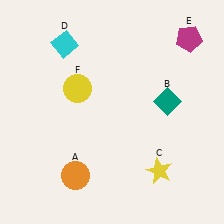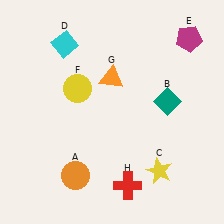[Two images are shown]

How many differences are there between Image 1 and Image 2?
There are 2 differences between the two images.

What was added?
An orange triangle (G), a red cross (H) were added in Image 2.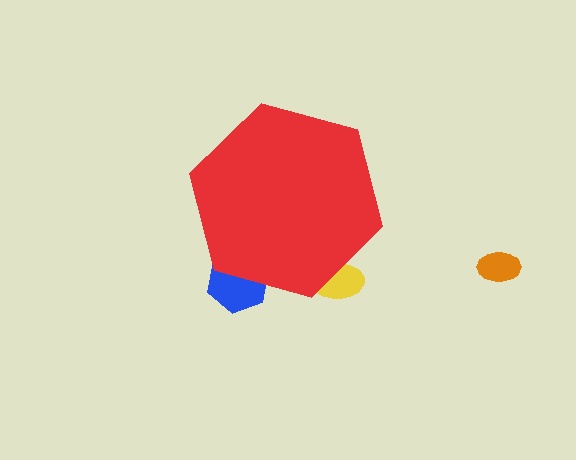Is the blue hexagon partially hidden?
Yes, the blue hexagon is partially hidden behind the red hexagon.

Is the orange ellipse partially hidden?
No, the orange ellipse is fully visible.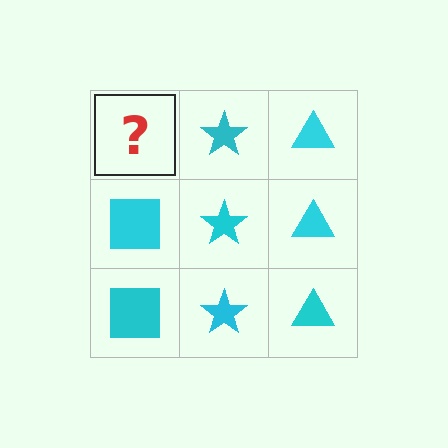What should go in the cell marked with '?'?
The missing cell should contain a cyan square.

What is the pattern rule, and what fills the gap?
The rule is that each column has a consistent shape. The gap should be filled with a cyan square.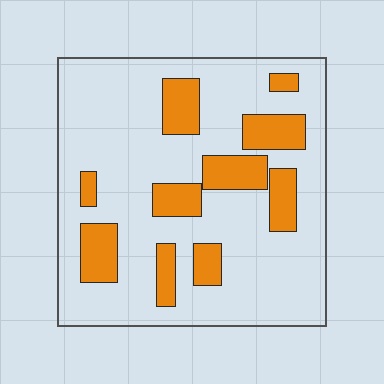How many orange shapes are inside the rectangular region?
10.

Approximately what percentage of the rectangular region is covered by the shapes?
Approximately 20%.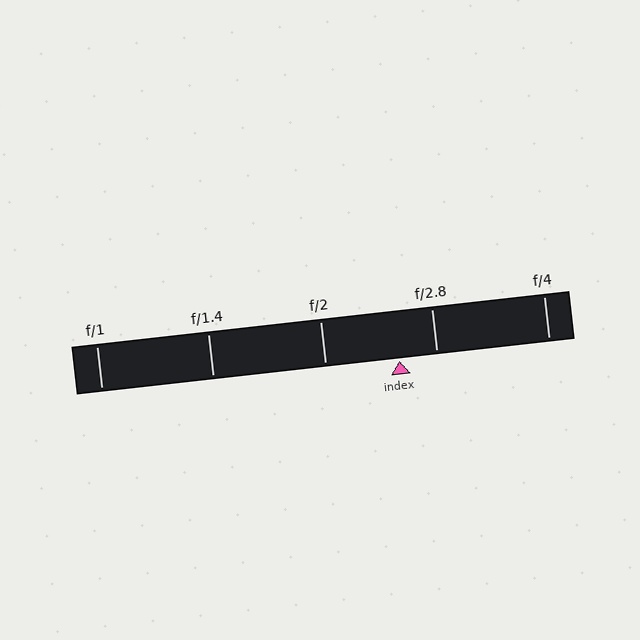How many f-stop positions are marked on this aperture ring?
There are 5 f-stop positions marked.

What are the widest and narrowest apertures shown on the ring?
The widest aperture shown is f/1 and the narrowest is f/4.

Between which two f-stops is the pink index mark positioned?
The index mark is between f/2 and f/2.8.